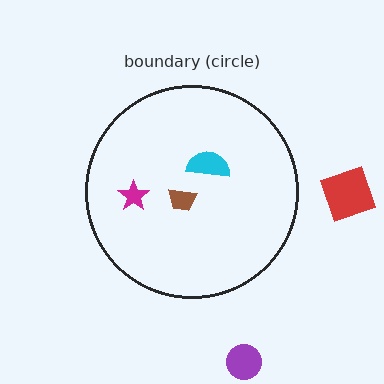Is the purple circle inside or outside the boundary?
Outside.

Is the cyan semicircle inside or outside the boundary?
Inside.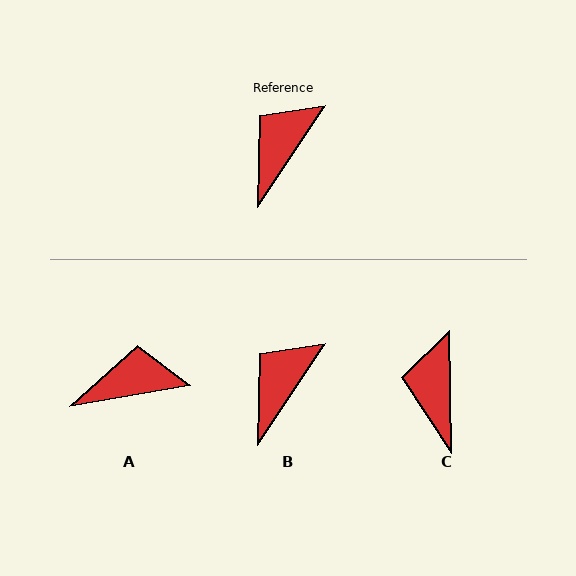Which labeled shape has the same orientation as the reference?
B.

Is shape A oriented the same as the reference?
No, it is off by about 46 degrees.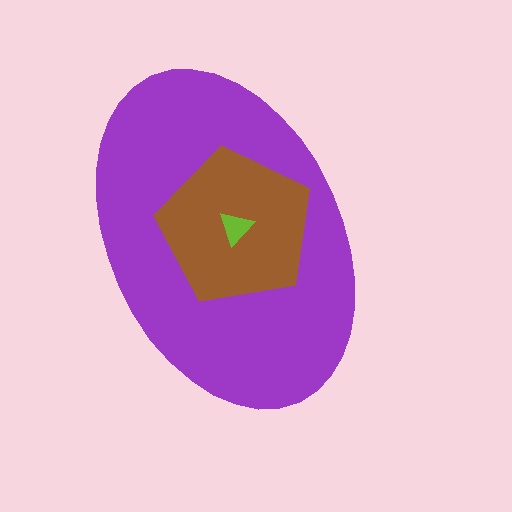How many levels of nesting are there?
3.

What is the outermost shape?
The purple ellipse.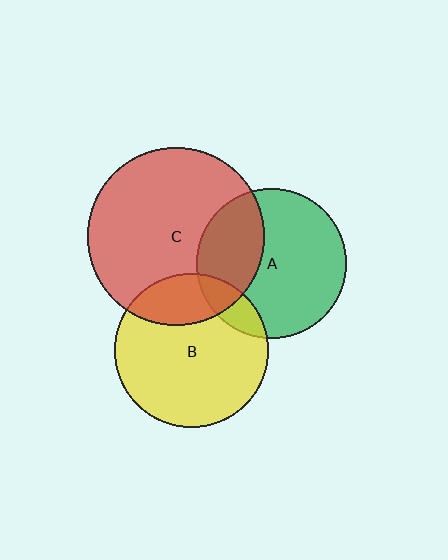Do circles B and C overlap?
Yes.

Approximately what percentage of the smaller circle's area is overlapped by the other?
Approximately 20%.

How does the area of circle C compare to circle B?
Approximately 1.3 times.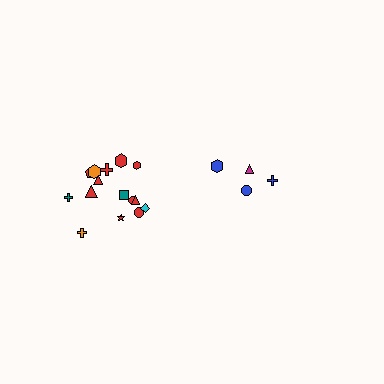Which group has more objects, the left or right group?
The left group.